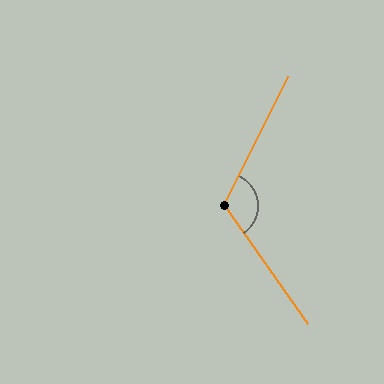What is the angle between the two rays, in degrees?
Approximately 119 degrees.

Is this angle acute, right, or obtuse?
It is obtuse.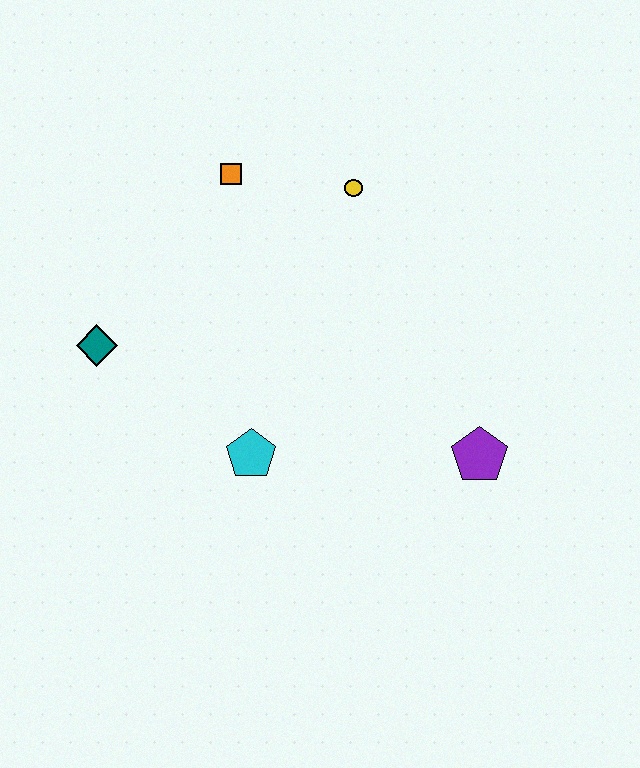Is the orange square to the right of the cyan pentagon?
No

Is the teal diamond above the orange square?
No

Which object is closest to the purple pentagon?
The cyan pentagon is closest to the purple pentagon.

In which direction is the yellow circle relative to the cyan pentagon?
The yellow circle is above the cyan pentagon.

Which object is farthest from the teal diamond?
The purple pentagon is farthest from the teal diamond.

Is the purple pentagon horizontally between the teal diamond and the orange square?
No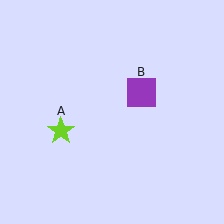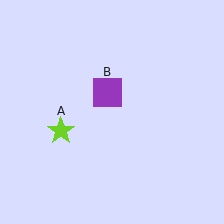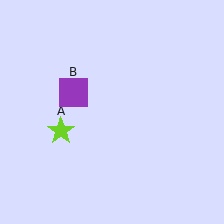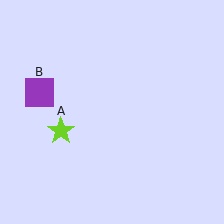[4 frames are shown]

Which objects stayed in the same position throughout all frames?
Lime star (object A) remained stationary.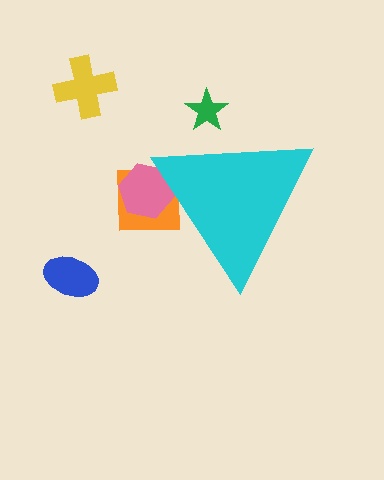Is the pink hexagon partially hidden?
Yes, the pink hexagon is partially hidden behind the cyan triangle.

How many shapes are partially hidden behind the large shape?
3 shapes are partially hidden.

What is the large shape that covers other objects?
A cyan triangle.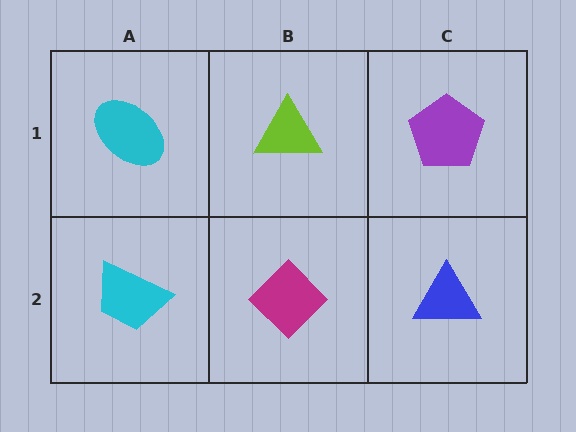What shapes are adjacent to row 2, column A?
A cyan ellipse (row 1, column A), a magenta diamond (row 2, column B).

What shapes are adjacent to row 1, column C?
A blue triangle (row 2, column C), a lime triangle (row 1, column B).